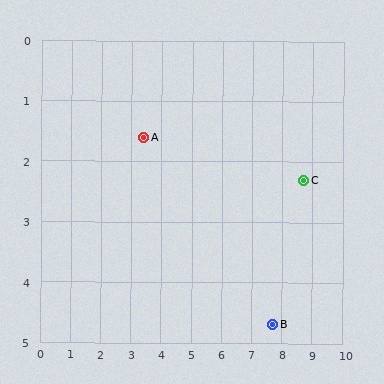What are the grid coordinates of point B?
Point B is at approximately (7.7, 4.7).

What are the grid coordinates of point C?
Point C is at approximately (8.7, 2.3).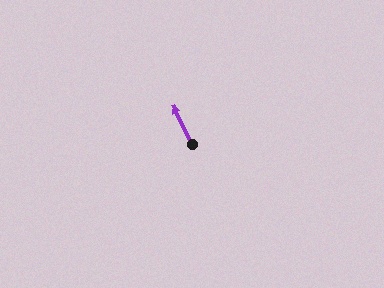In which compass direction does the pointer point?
Northwest.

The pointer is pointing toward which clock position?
Roughly 11 o'clock.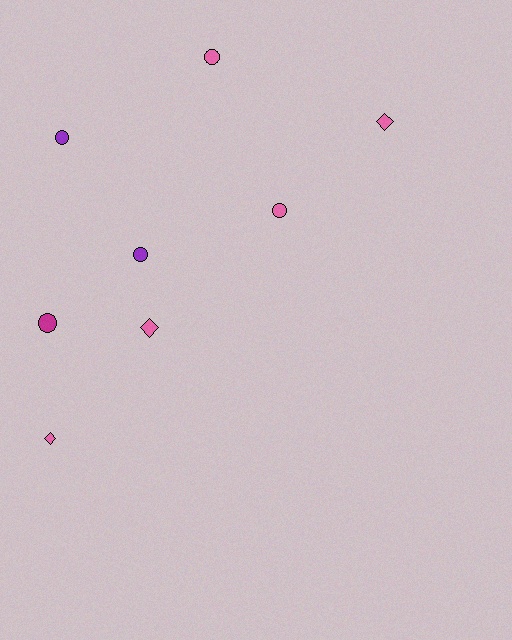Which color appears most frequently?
Pink, with 5 objects.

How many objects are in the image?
There are 8 objects.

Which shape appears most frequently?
Circle, with 5 objects.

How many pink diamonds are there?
There are 3 pink diamonds.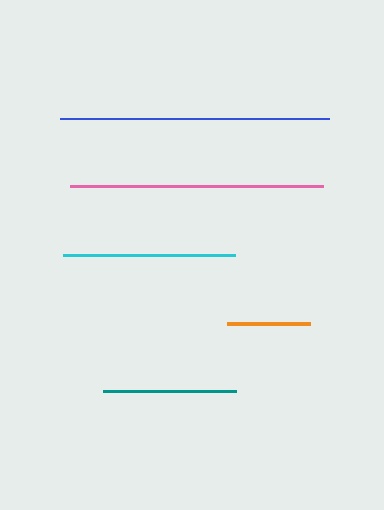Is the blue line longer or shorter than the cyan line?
The blue line is longer than the cyan line.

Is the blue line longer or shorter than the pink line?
The blue line is longer than the pink line.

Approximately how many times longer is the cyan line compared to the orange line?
The cyan line is approximately 2.1 times the length of the orange line.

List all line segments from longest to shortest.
From longest to shortest: blue, pink, cyan, teal, orange.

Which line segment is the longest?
The blue line is the longest at approximately 269 pixels.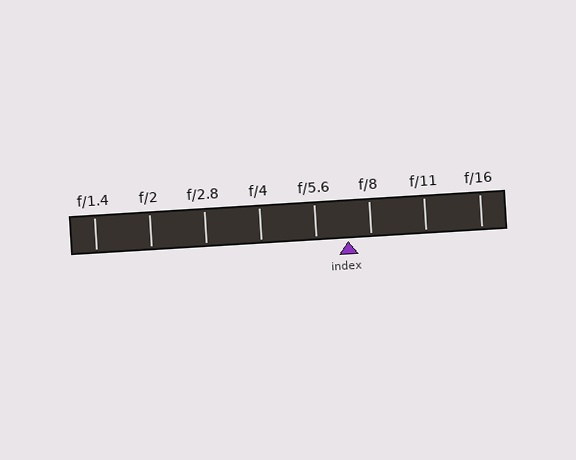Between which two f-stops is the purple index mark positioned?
The index mark is between f/5.6 and f/8.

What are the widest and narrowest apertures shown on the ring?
The widest aperture shown is f/1.4 and the narrowest is f/16.